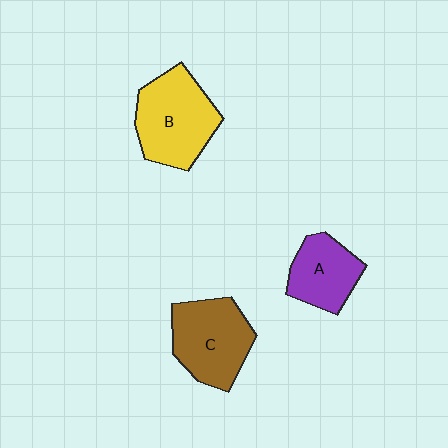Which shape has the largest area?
Shape B (yellow).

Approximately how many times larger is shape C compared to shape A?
Approximately 1.4 times.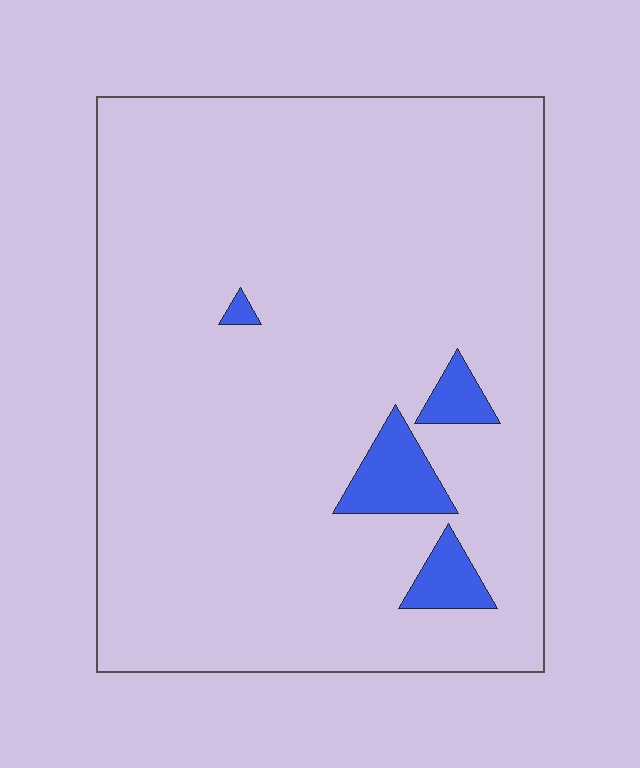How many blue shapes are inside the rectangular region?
4.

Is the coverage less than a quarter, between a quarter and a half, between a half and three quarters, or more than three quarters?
Less than a quarter.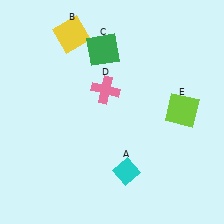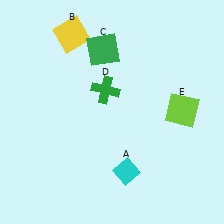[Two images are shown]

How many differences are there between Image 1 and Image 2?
There is 1 difference between the two images.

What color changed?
The cross (D) changed from pink in Image 1 to green in Image 2.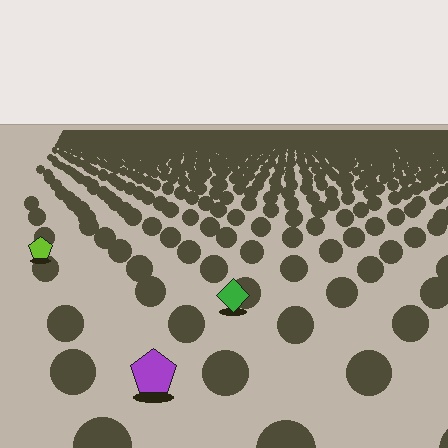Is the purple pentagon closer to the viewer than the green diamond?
Yes. The purple pentagon is closer — you can tell from the texture gradient: the ground texture is coarser near it.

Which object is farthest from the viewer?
The lime pentagon is farthest from the viewer. It appears smaller and the ground texture around it is denser.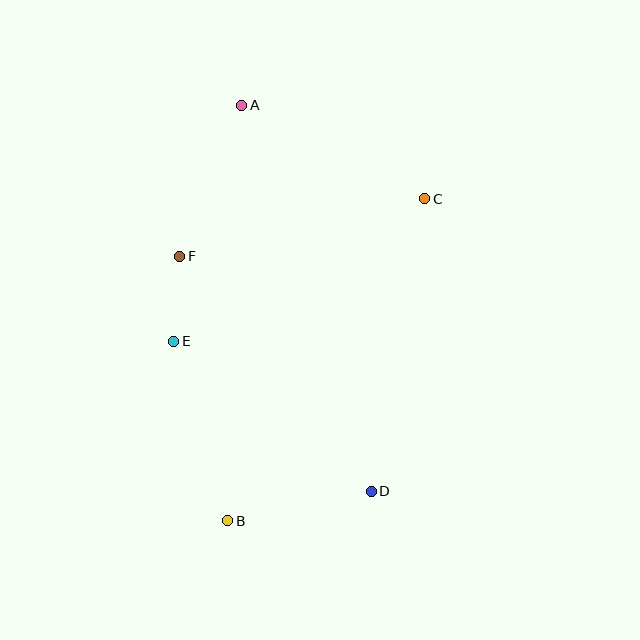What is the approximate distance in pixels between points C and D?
The distance between C and D is approximately 297 pixels.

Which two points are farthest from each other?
Points A and B are farthest from each other.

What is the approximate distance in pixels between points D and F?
The distance between D and F is approximately 303 pixels.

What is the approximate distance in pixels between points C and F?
The distance between C and F is approximately 252 pixels.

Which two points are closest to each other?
Points E and F are closest to each other.